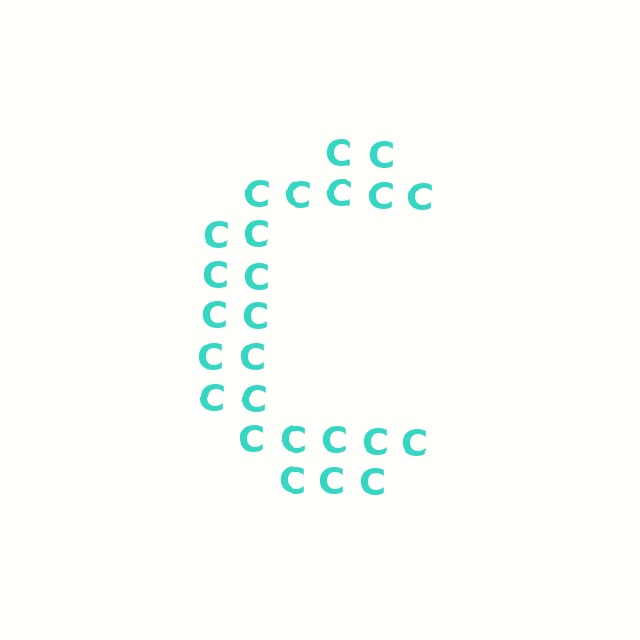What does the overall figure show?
The overall figure shows the letter C.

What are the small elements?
The small elements are letter C's.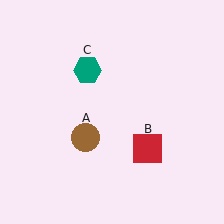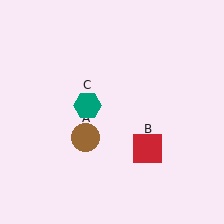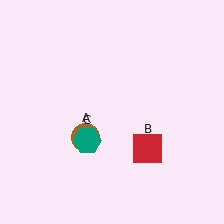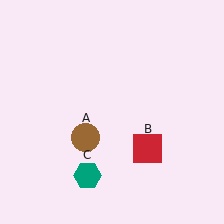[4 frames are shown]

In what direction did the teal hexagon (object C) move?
The teal hexagon (object C) moved down.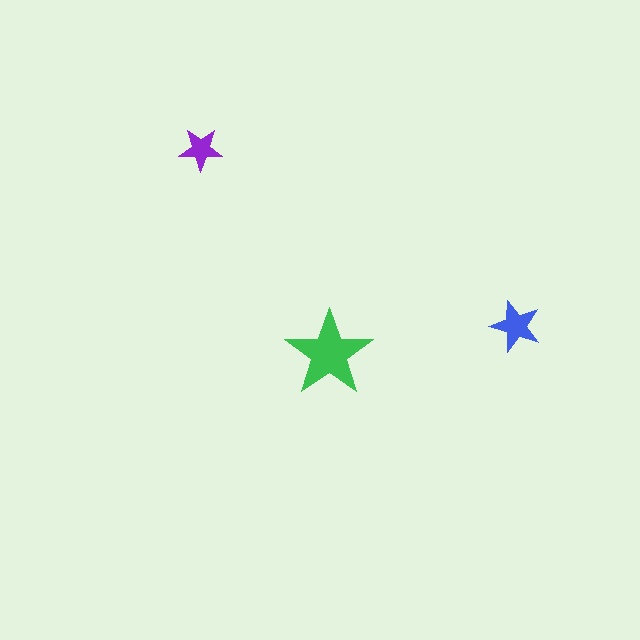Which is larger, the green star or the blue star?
The green one.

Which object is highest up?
The purple star is topmost.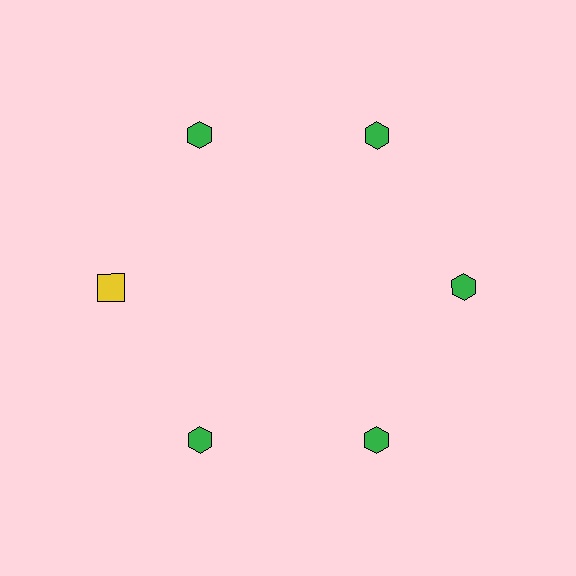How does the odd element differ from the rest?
It differs in both color (yellow instead of green) and shape (square instead of hexagon).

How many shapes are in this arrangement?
There are 6 shapes arranged in a ring pattern.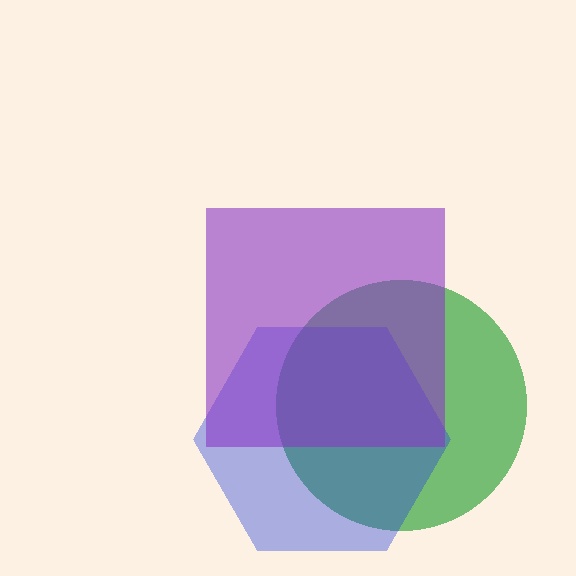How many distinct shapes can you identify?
There are 3 distinct shapes: a green circle, a blue hexagon, a purple square.